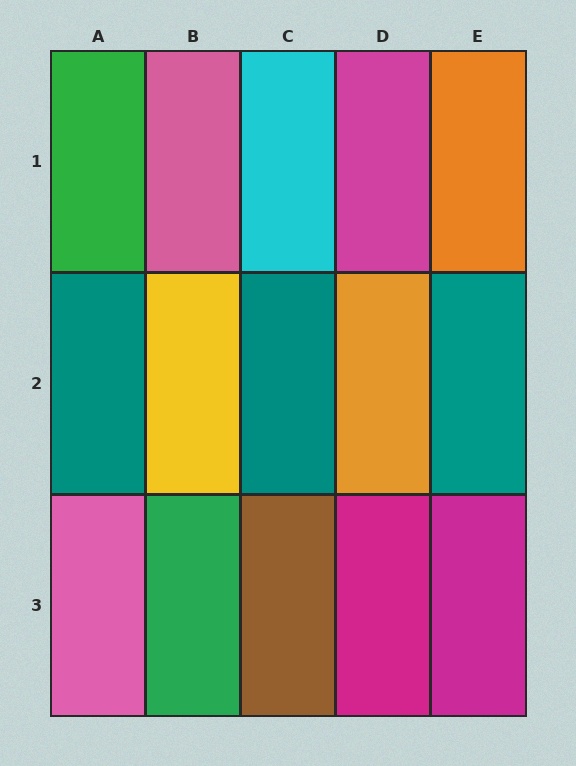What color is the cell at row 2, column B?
Yellow.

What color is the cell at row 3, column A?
Pink.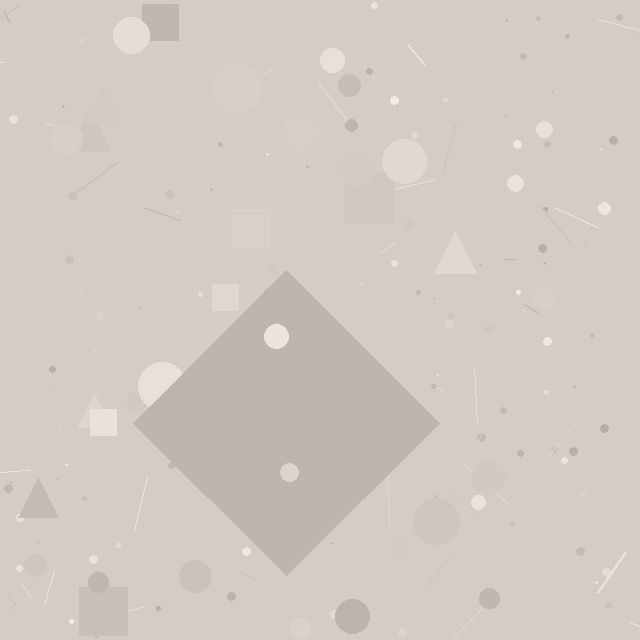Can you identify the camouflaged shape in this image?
The camouflaged shape is a diamond.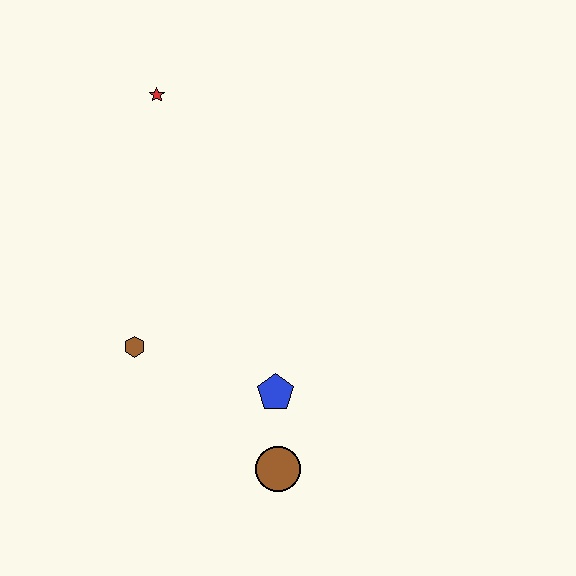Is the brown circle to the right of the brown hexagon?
Yes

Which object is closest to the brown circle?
The blue pentagon is closest to the brown circle.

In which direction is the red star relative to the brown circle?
The red star is above the brown circle.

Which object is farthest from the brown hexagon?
The red star is farthest from the brown hexagon.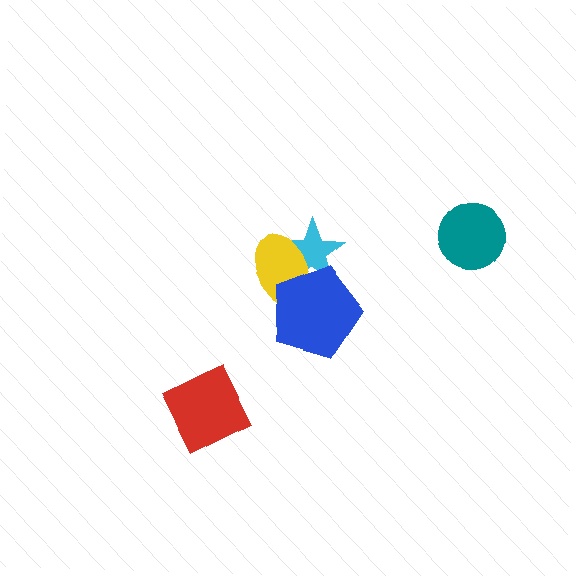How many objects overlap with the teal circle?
0 objects overlap with the teal circle.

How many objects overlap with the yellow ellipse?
2 objects overlap with the yellow ellipse.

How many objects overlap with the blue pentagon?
2 objects overlap with the blue pentagon.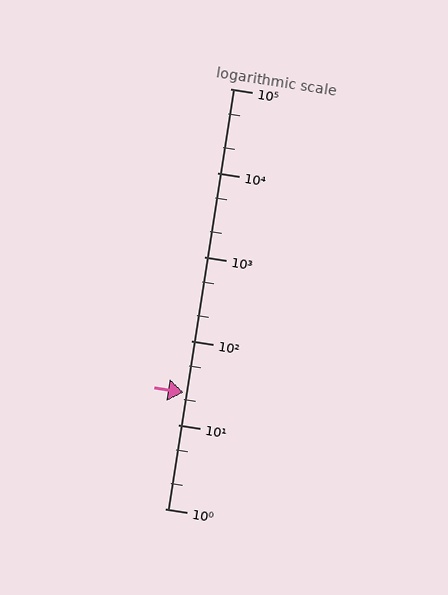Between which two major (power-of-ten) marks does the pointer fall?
The pointer is between 10 and 100.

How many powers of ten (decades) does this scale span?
The scale spans 5 decades, from 1 to 100000.